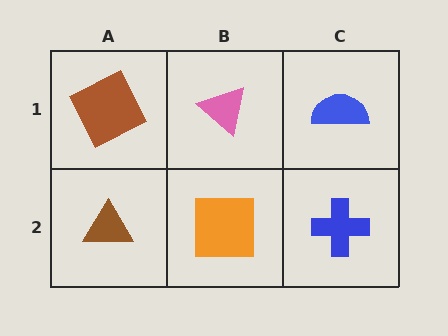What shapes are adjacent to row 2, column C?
A blue semicircle (row 1, column C), an orange square (row 2, column B).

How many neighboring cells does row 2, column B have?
3.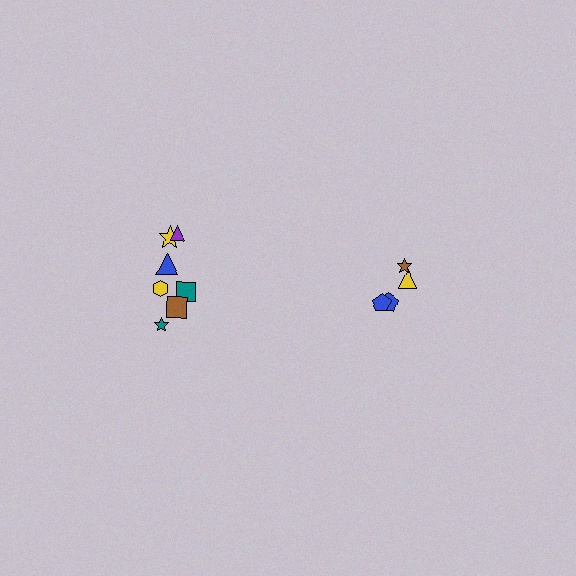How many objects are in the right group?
There are 4 objects.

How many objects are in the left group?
There are 7 objects.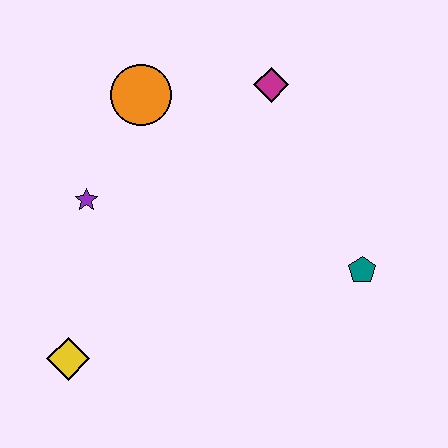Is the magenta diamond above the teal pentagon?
Yes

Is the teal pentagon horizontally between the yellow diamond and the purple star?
No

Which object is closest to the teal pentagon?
The magenta diamond is closest to the teal pentagon.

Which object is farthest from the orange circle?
The teal pentagon is farthest from the orange circle.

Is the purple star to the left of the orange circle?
Yes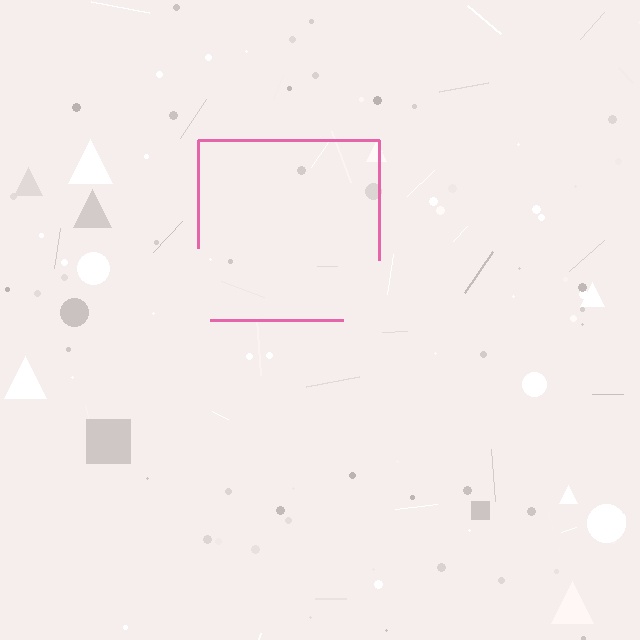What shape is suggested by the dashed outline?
The dashed outline suggests a square.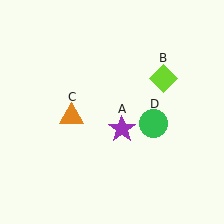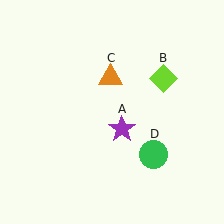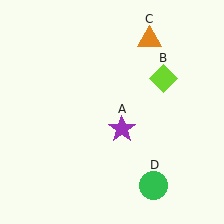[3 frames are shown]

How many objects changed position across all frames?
2 objects changed position: orange triangle (object C), green circle (object D).